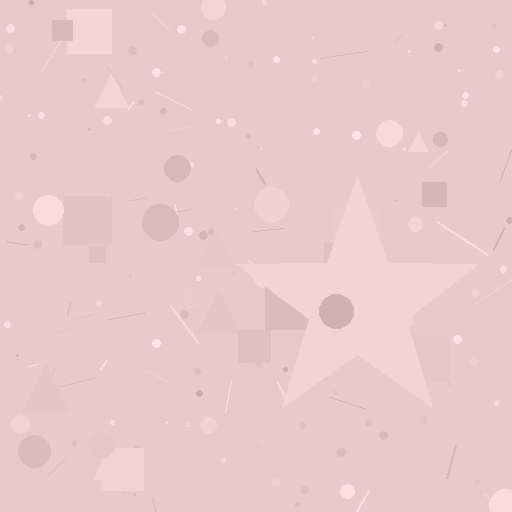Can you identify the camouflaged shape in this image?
The camouflaged shape is a star.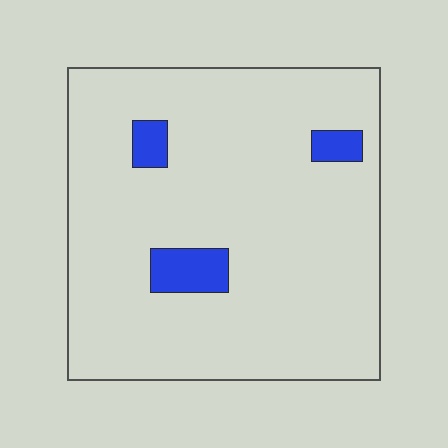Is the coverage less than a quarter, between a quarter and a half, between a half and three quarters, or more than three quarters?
Less than a quarter.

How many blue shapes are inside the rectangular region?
3.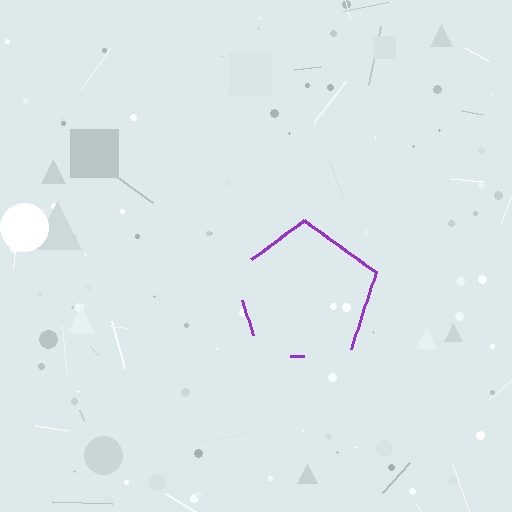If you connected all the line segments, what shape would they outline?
They would outline a pentagon.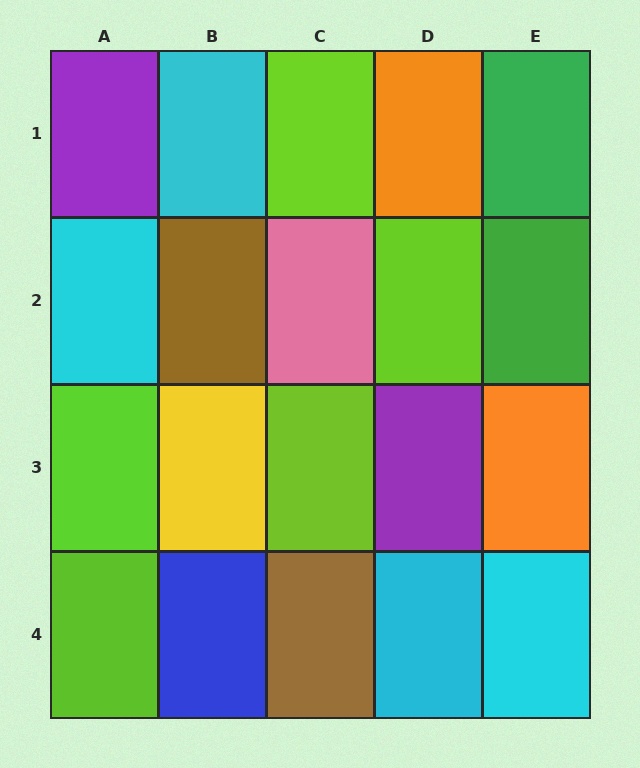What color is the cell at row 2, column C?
Pink.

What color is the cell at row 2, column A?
Cyan.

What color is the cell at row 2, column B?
Brown.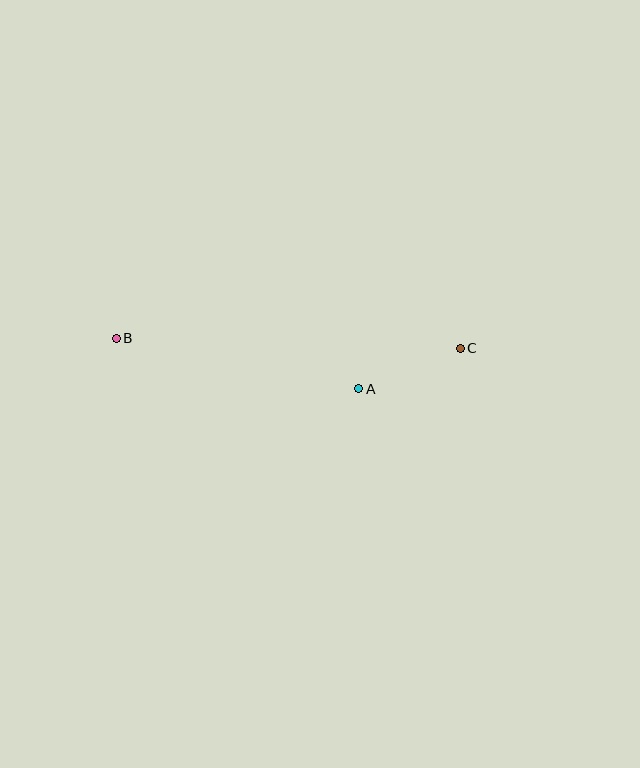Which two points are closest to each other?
Points A and C are closest to each other.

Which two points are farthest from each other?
Points B and C are farthest from each other.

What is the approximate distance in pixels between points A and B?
The distance between A and B is approximately 248 pixels.